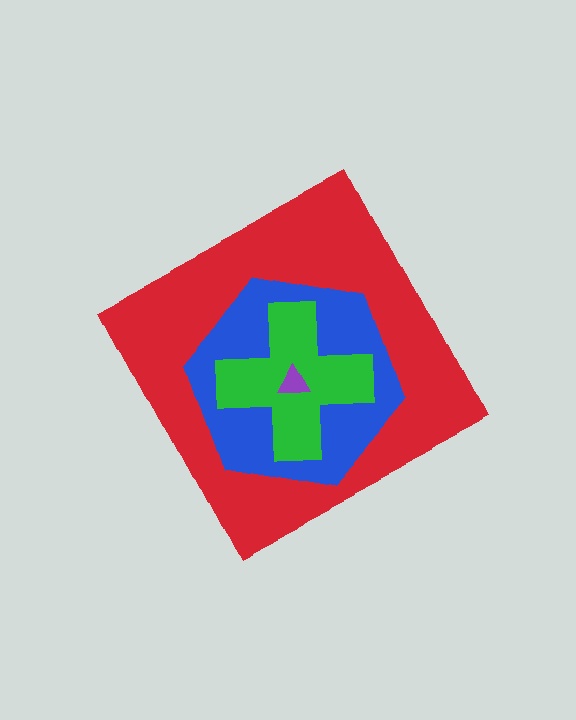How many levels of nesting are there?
4.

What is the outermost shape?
The red diamond.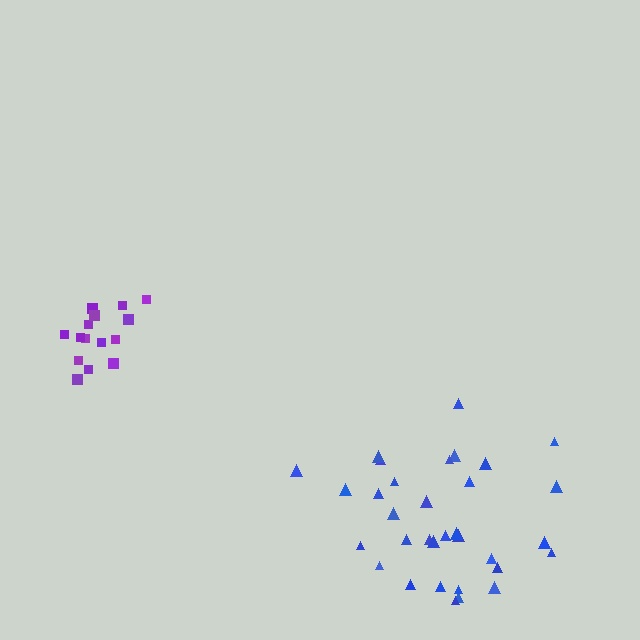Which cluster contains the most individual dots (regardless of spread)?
Blue (33).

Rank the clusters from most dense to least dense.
purple, blue.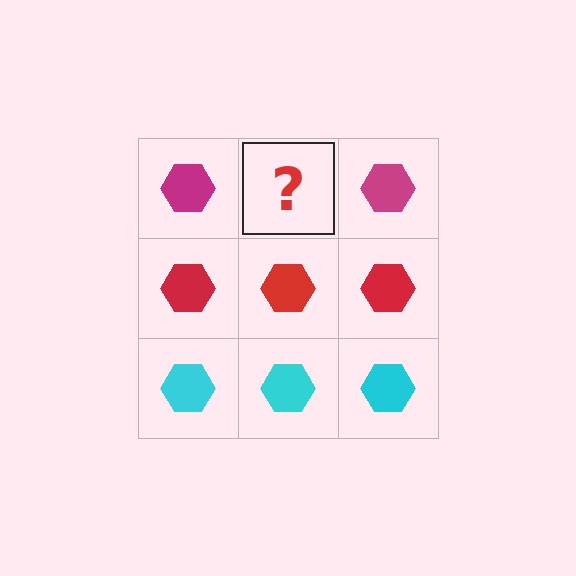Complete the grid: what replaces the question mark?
The question mark should be replaced with a magenta hexagon.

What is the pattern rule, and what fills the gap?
The rule is that each row has a consistent color. The gap should be filled with a magenta hexagon.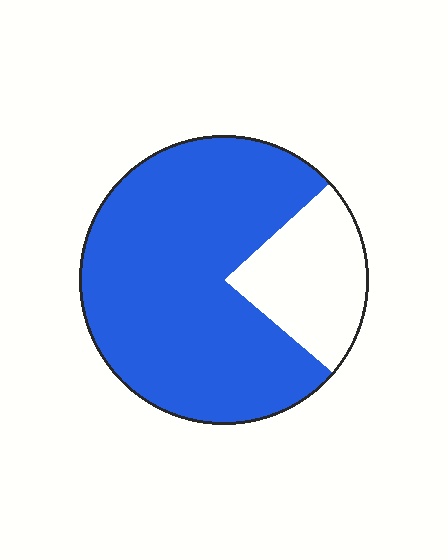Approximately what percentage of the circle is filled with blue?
Approximately 75%.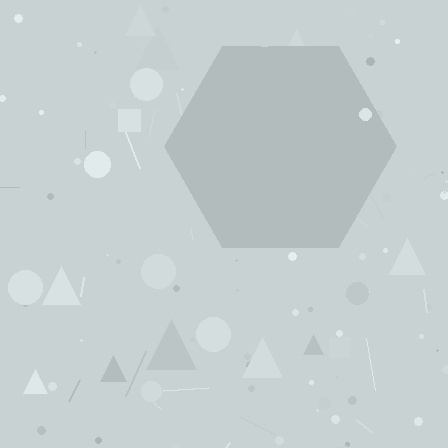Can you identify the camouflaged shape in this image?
The camouflaged shape is a hexagon.